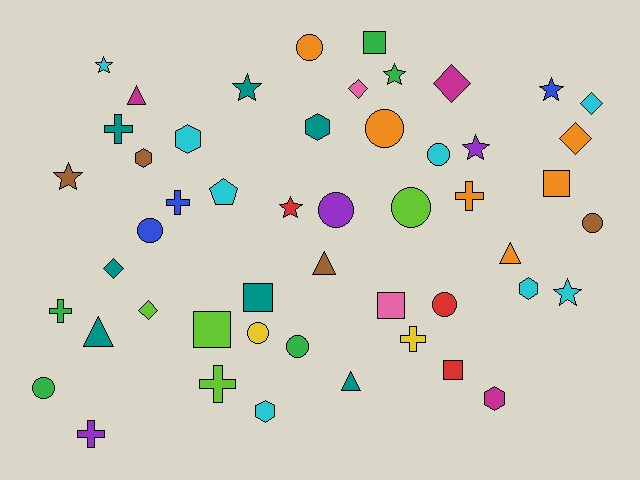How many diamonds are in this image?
There are 6 diamonds.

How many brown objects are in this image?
There are 4 brown objects.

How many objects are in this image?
There are 50 objects.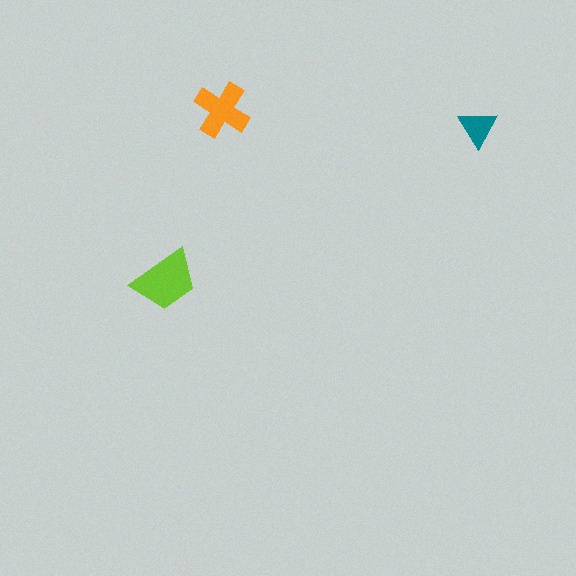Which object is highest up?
The orange cross is topmost.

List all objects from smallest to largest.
The teal triangle, the orange cross, the lime trapezoid.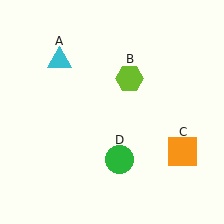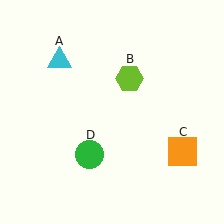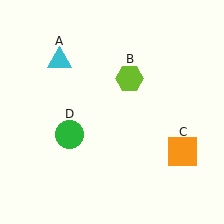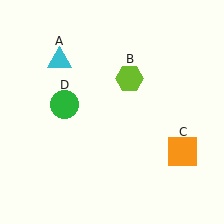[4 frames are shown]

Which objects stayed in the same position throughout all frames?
Cyan triangle (object A) and lime hexagon (object B) and orange square (object C) remained stationary.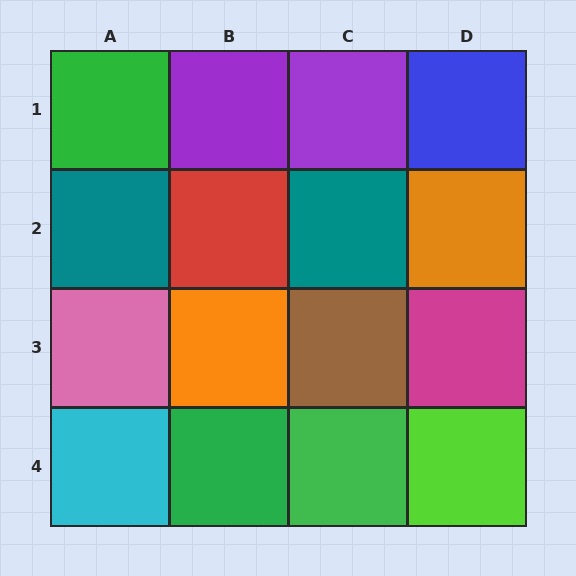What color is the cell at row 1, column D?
Blue.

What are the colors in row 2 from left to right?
Teal, red, teal, orange.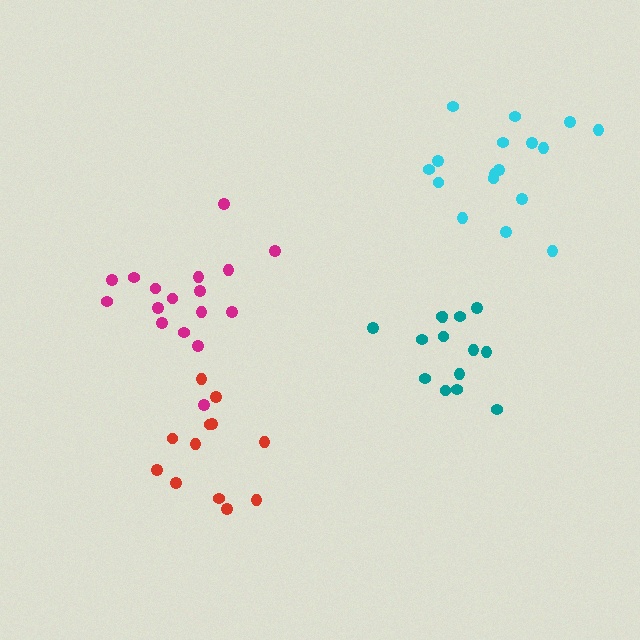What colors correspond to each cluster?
The clusters are colored: teal, red, cyan, magenta.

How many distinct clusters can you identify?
There are 4 distinct clusters.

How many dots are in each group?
Group 1: 14 dots, Group 2: 12 dots, Group 3: 17 dots, Group 4: 17 dots (60 total).